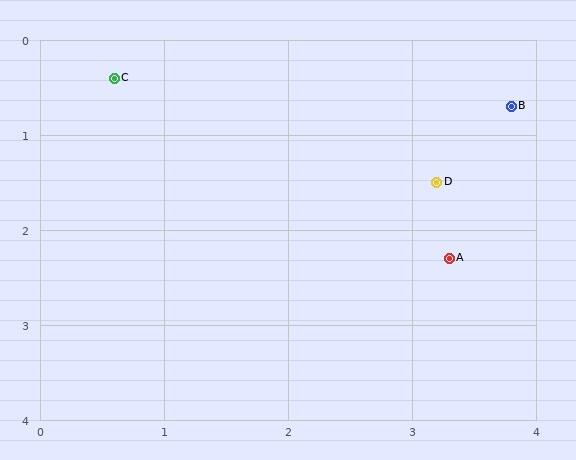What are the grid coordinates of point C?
Point C is at approximately (0.6, 0.4).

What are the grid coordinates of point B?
Point B is at approximately (3.8, 0.7).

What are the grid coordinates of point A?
Point A is at approximately (3.3, 2.3).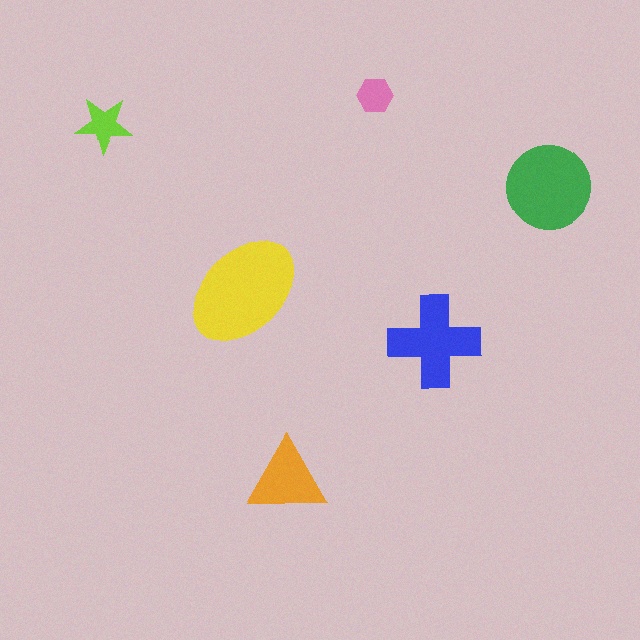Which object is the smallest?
The pink hexagon.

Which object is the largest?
The yellow ellipse.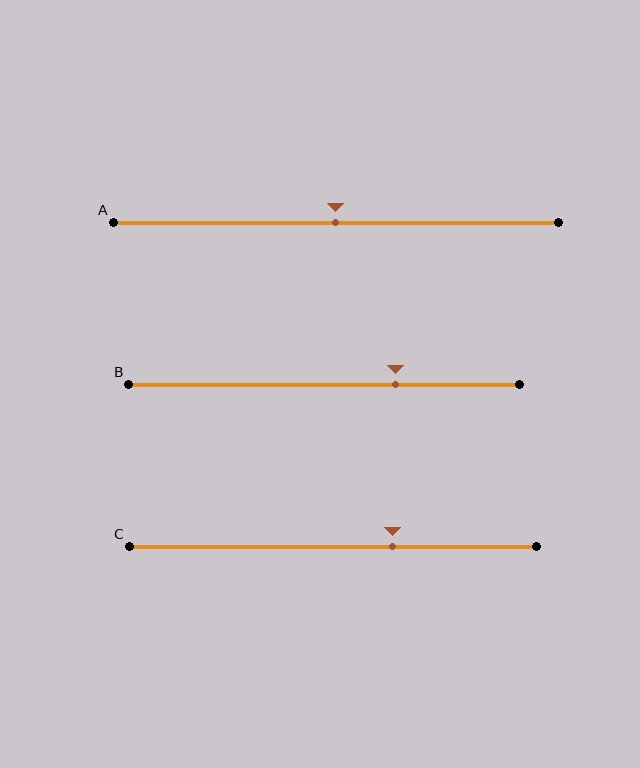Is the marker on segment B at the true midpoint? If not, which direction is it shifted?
No, the marker on segment B is shifted to the right by about 18% of the segment length.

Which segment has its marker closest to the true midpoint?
Segment A has its marker closest to the true midpoint.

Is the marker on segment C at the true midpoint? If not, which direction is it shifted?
No, the marker on segment C is shifted to the right by about 15% of the segment length.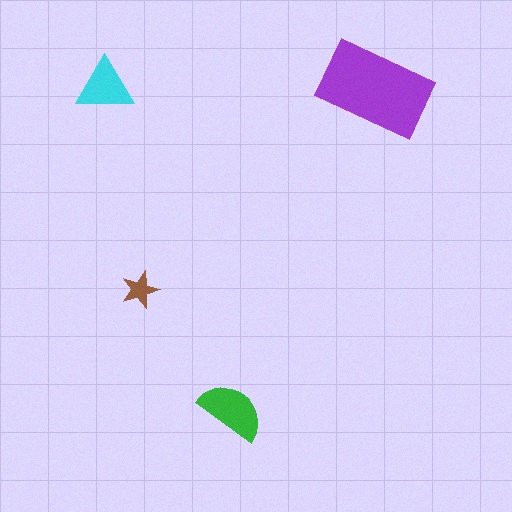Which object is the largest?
The purple rectangle.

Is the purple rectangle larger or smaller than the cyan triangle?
Larger.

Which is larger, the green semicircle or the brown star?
The green semicircle.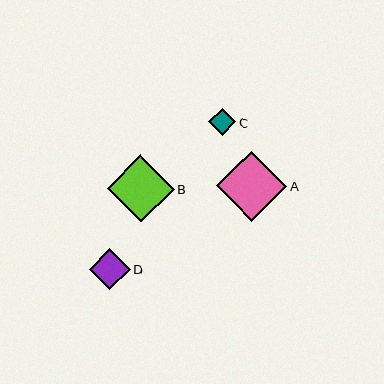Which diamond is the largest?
Diamond A is the largest with a size of approximately 70 pixels.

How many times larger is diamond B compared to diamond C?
Diamond B is approximately 2.5 times the size of diamond C.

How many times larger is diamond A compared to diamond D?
Diamond A is approximately 1.7 times the size of diamond D.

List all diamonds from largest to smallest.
From largest to smallest: A, B, D, C.